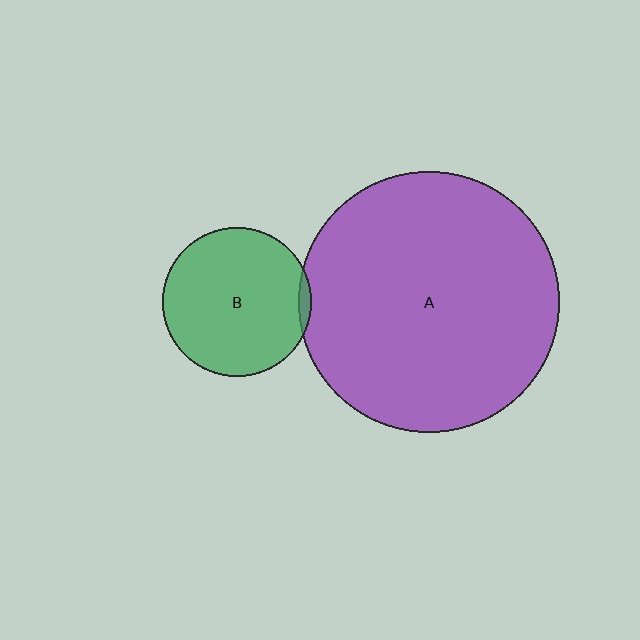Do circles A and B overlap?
Yes.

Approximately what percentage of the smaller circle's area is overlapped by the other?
Approximately 5%.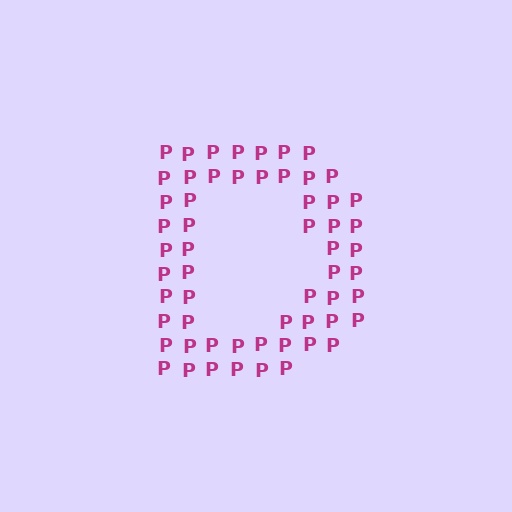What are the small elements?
The small elements are letter P's.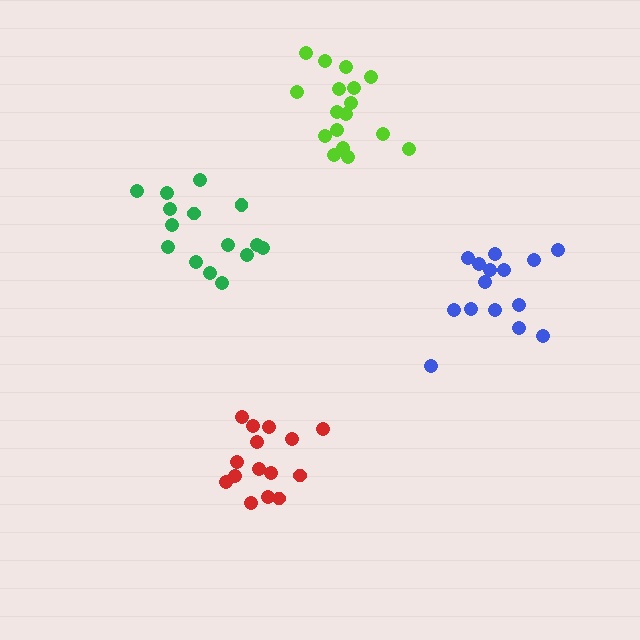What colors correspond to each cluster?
The clusters are colored: green, red, blue, lime.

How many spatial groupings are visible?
There are 4 spatial groupings.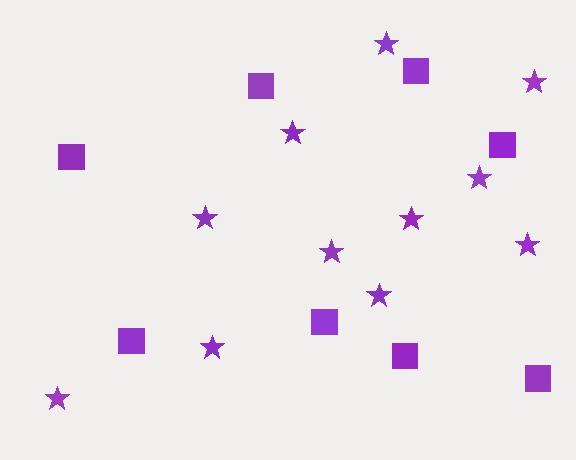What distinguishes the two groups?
There are 2 groups: one group of squares (8) and one group of stars (11).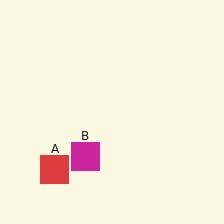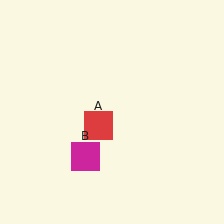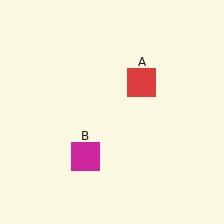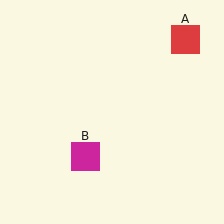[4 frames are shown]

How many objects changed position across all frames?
1 object changed position: red square (object A).